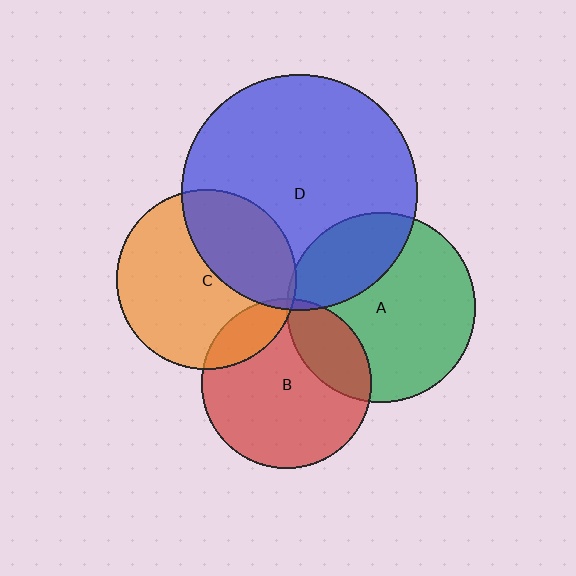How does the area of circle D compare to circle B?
Approximately 1.9 times.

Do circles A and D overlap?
Yes.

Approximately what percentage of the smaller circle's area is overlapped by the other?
Approximately 30%.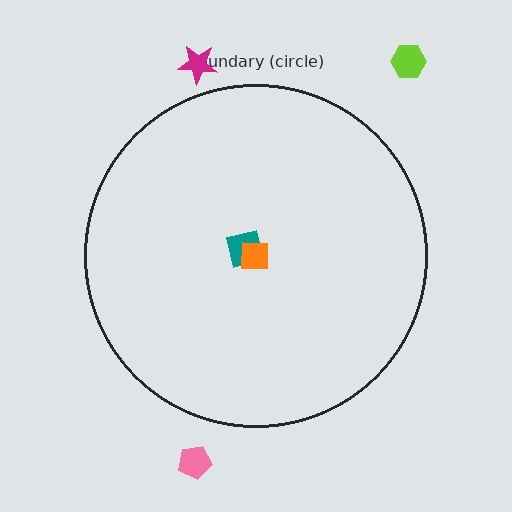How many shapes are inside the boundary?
2 inside, 3 outside.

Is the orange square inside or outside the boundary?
Inside.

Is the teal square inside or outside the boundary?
Inside.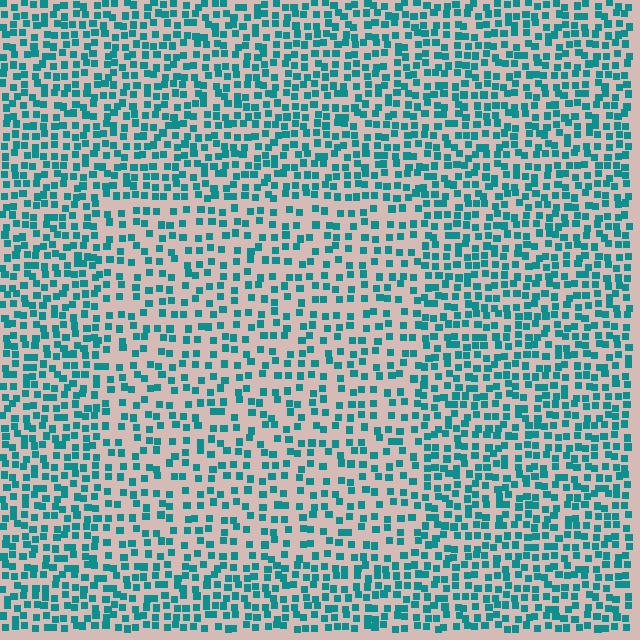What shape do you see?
I see a rectangle.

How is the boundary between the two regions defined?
The boundary is defined by a change in element density (approximately 1.6x ratio). All elements are the same color, size, and shape.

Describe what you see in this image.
The image contains small teal elements arranged at two different densities. A rectangle-shaped region is visible where the elements are less densely packed than the surrounding area.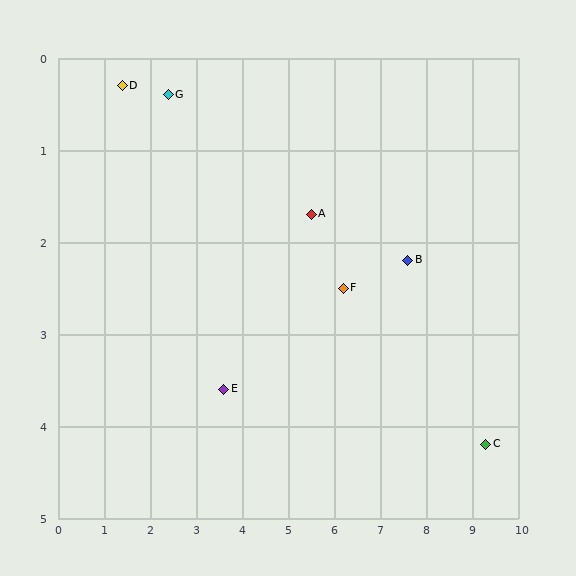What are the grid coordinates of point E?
Point E is at approximately (3.6, 3.6).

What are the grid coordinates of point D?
Point D is at approximately (1.4, 0.3).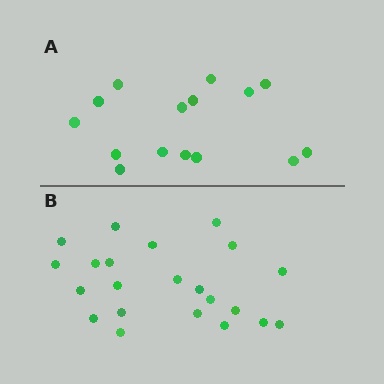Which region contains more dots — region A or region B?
Region B (the bottom region) has more dots.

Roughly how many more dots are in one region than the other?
Region B has roughly 8 or so more dots than region A.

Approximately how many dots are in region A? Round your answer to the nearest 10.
About 20 dots. (The exact count is 15, which rounds to 20.)